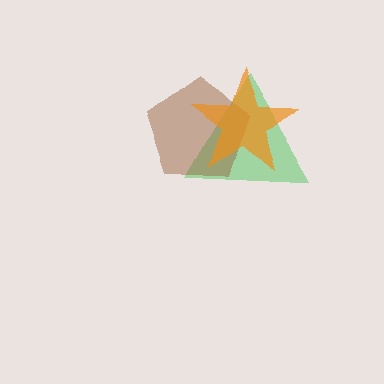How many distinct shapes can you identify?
There are 3 distinct shapes: a green triangle, a brown pentagon, an orange star.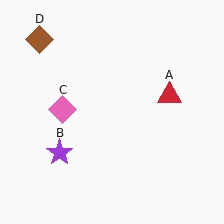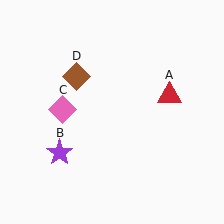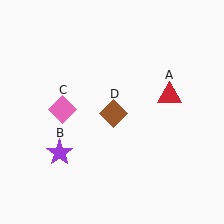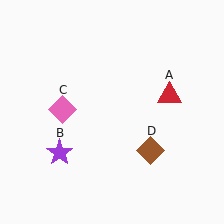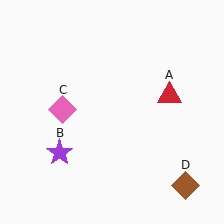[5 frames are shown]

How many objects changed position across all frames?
1 object changed position: brown diamond (object D).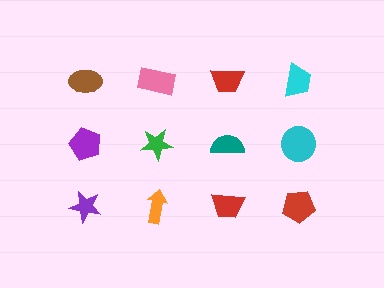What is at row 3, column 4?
A red pentagon.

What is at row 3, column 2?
An orange arrow.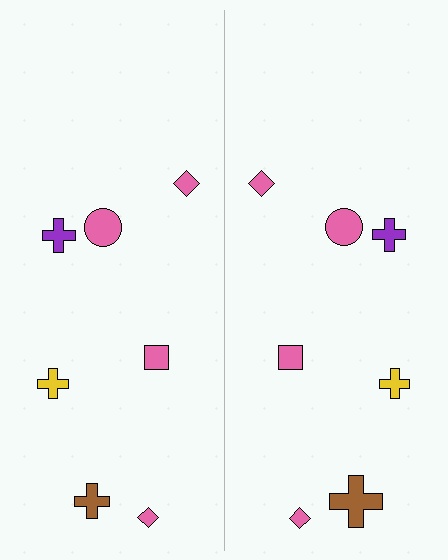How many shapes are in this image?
There are 14 shapes in this image.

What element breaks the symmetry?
The brown cross on the right side has a different size than its mirror counterpart.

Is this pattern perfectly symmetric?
No, the pattern is not perfectly symmetric. The brown cross on the right side has a different size than its mirror counterpart.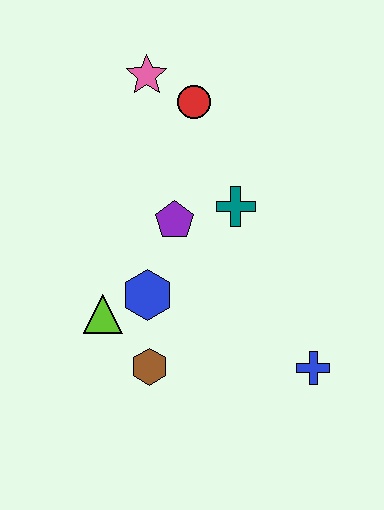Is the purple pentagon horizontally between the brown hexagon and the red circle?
Yes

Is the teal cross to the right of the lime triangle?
Yes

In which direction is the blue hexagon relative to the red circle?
The blue hexagon is below the red circle.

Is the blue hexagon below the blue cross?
No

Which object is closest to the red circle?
The pink star is closest to the red circle.